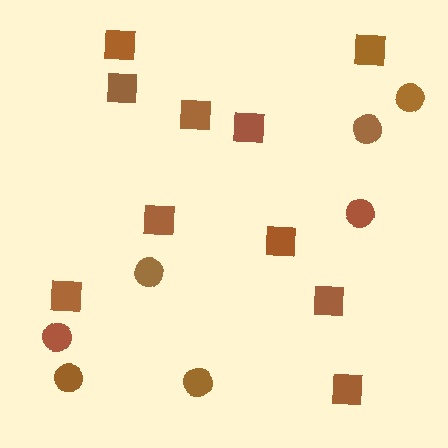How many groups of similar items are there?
There are 2 groups: one group of squares (10) and one group of circles (7).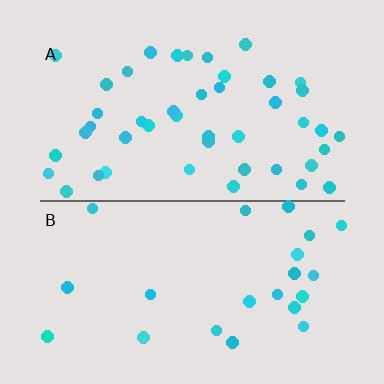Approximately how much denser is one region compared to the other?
Approximately 2.0× — region A over region B.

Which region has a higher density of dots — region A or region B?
A (the top).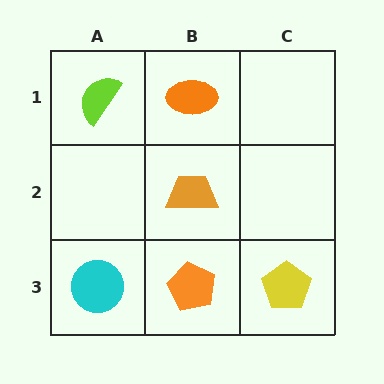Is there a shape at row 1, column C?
No, that cell is empty.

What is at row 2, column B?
An orange trapezoid.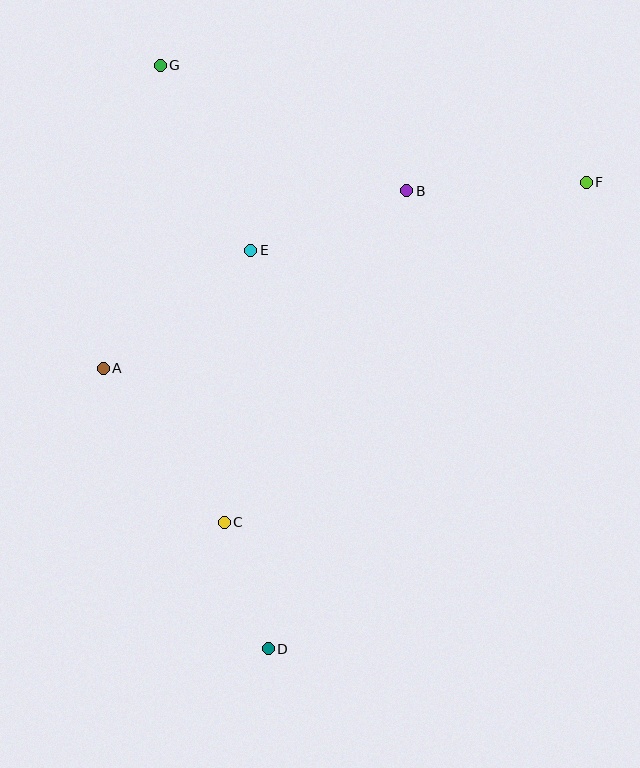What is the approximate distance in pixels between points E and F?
The distance between E and F is approximately 343 pixels.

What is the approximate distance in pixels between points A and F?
The distance between A and F is approximately 518 pixels.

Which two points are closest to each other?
Points C and D are closest to each other.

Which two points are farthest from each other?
Points D and G are farthest from each other.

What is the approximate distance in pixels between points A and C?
The distance between A and C is approximately 196 pixels.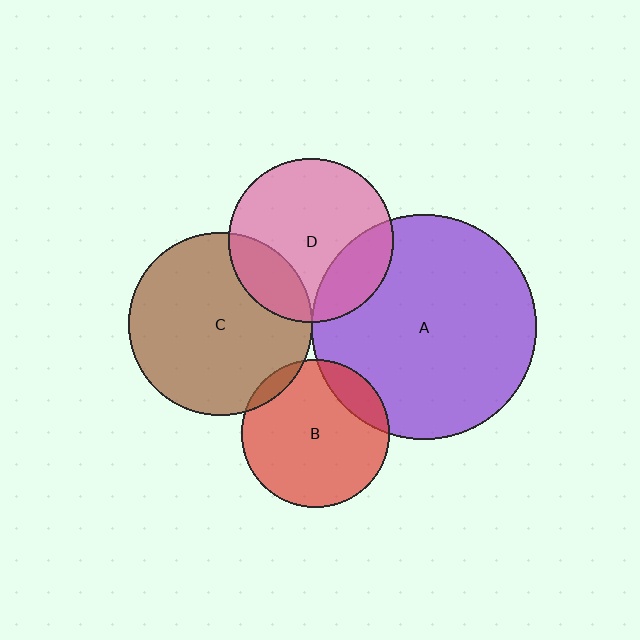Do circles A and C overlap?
Yes.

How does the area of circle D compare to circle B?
Approximately 1.2 times.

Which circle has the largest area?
Circle A (purple).